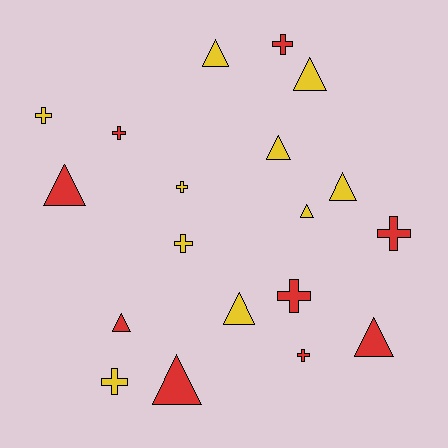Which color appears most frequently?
Yellow, with 10 objects.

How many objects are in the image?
There are 19 objects.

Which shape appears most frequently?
Triangle, with 10 objects.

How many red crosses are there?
There are 5 red crosses.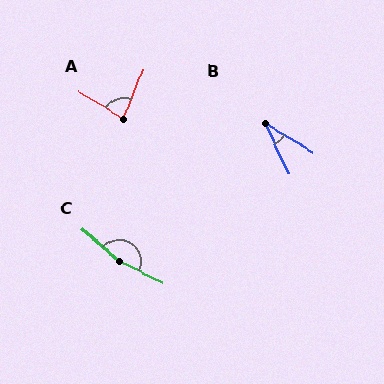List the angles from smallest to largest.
B (34°), A (82°), C (165°).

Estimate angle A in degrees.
Approximately 82 degrees.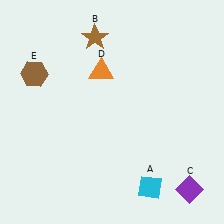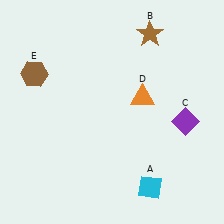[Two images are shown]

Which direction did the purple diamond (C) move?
The purple diamond (C) moved up.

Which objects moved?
The objects that moved are: the brown star (B), the purple diamond (C), the orange triangle (D).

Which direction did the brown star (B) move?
The brown star (B) moved right.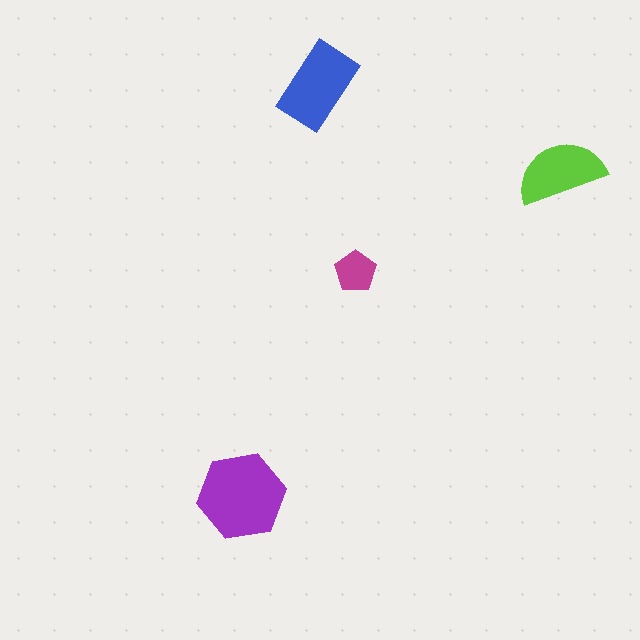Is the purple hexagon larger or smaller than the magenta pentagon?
Larger.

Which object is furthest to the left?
The purple hexagon is leftmost.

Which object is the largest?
The purple hexagon.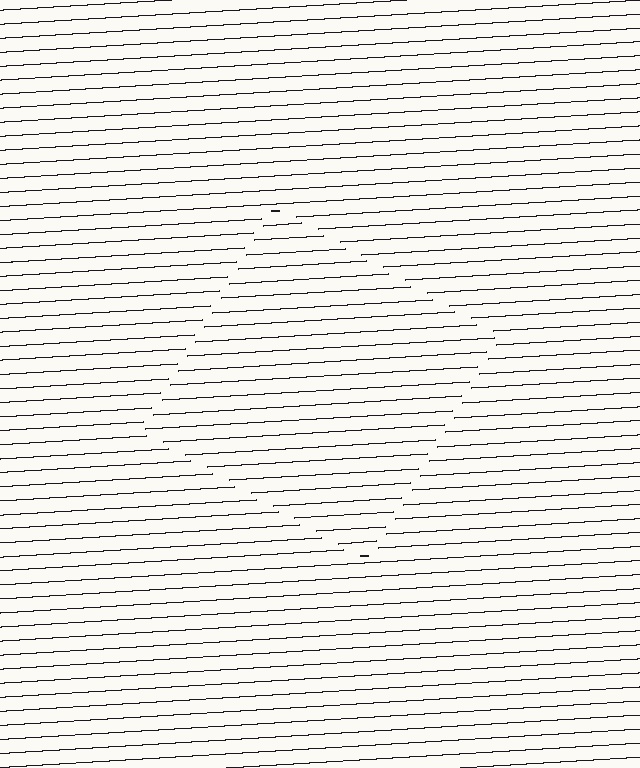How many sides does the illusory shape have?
4 sides — the line-ends trace a square.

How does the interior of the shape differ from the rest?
The interior of the shape contains the same grating, shifted by half a period — the contour is defined by the phase discontinuity where line-ends from the inner and outer gratings abut.